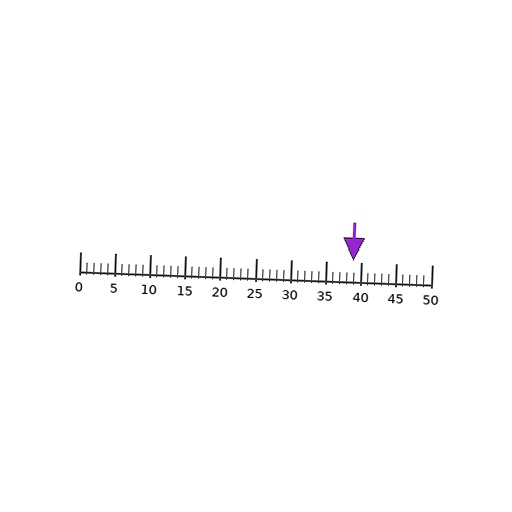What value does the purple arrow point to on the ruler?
The purple arrow points to approximately 39.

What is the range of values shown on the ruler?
The ruler shows values from 0 to 50.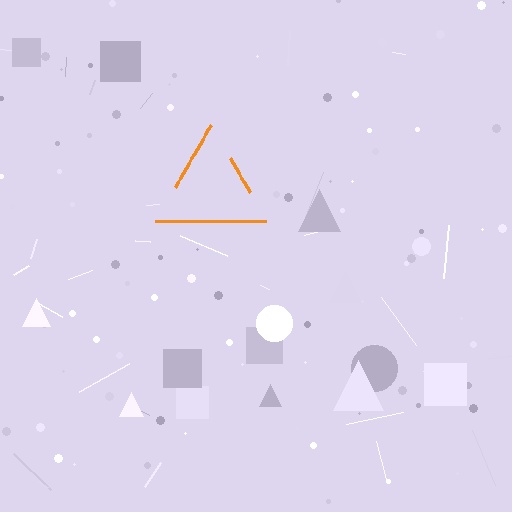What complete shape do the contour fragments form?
The contour fragments form a triangle.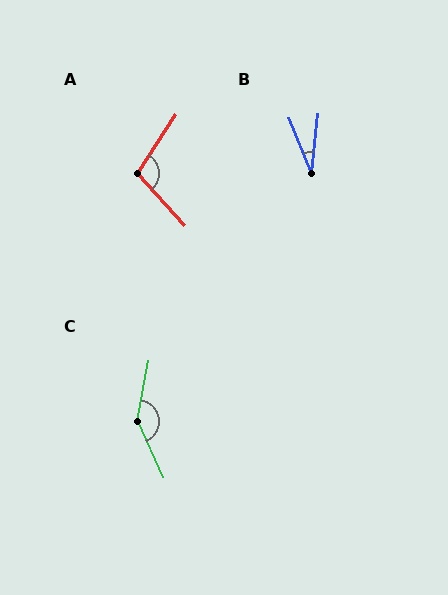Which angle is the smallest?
B, at approximately 28 degrees.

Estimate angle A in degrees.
Approximately 105 degrees.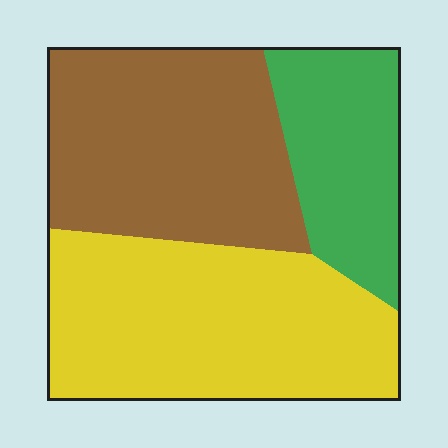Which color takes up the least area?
Green, at roughly 20%.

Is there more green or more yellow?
Yellow.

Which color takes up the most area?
Yellow, at roughly 40%.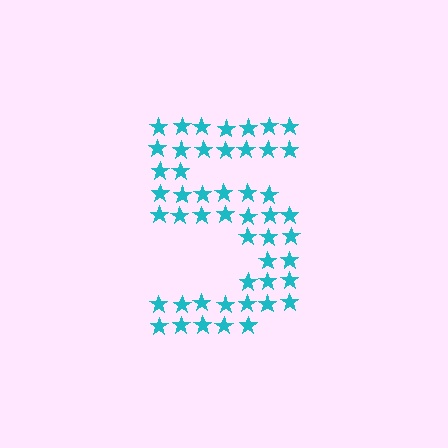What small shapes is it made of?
It is made of small stars.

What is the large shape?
The large shape is the digit 5.